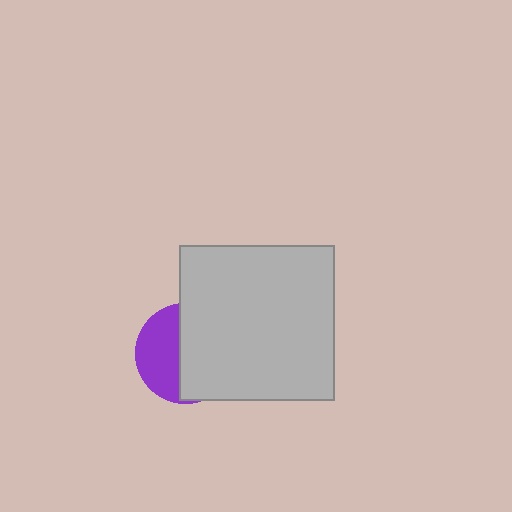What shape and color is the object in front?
The object in front is a light gray square.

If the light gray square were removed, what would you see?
You would see the complete purple circle.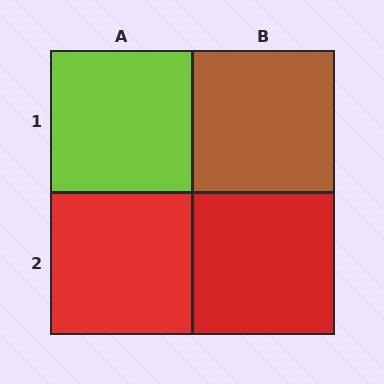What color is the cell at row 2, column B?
Red.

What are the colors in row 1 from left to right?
Lime, brown.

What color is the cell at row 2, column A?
Red.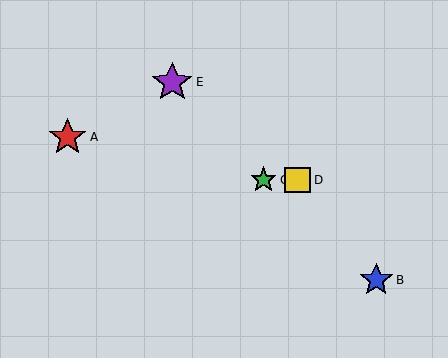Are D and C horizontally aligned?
Yes, both are at y≈180.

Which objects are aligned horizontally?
Objects C, D are aligned horizontally.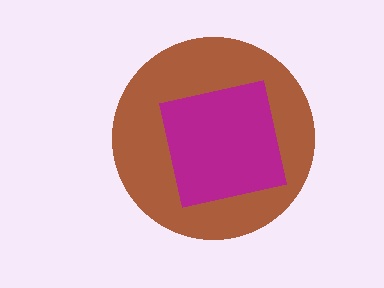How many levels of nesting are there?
2.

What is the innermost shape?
The magenta square.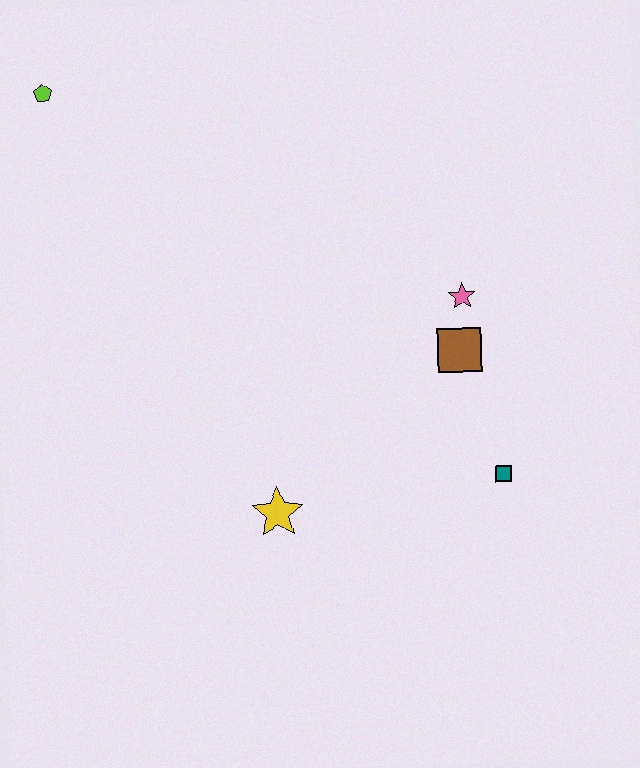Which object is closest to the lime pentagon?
The pink star is closest to the lime pentagon.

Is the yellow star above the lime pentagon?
No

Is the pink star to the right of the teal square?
No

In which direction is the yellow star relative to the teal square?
The yellow star is to the left of the teal square.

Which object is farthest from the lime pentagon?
The teal square is farthest from the lime pentagon.